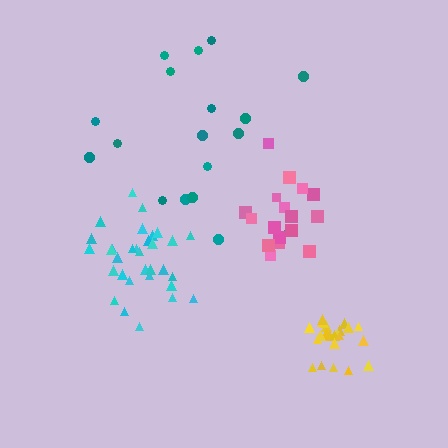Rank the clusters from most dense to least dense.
yellow, cyan, pink, teal.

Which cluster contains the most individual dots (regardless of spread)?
Cyan (32).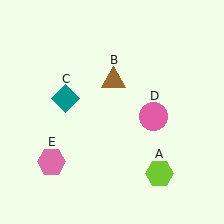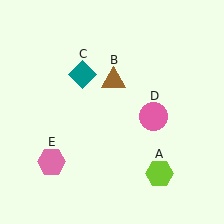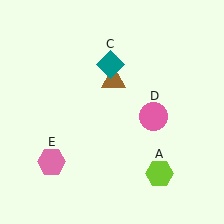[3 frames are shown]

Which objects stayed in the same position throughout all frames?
Lime hexagon (object A) and brown triangle (object B) and pink circle (object D) and pink hexagon (object E) remained stationary.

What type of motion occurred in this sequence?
The teal diamond (object C) rotated clockwise around the center of the scene.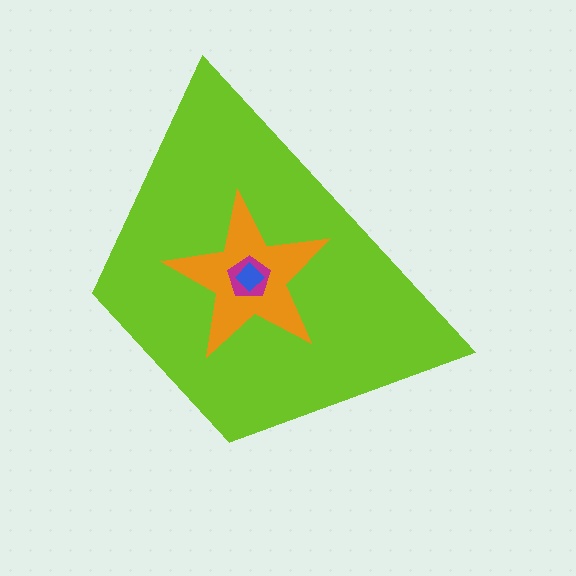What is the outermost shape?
The lime trapezoid.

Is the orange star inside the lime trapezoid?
Yes.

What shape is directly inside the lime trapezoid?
The orange star.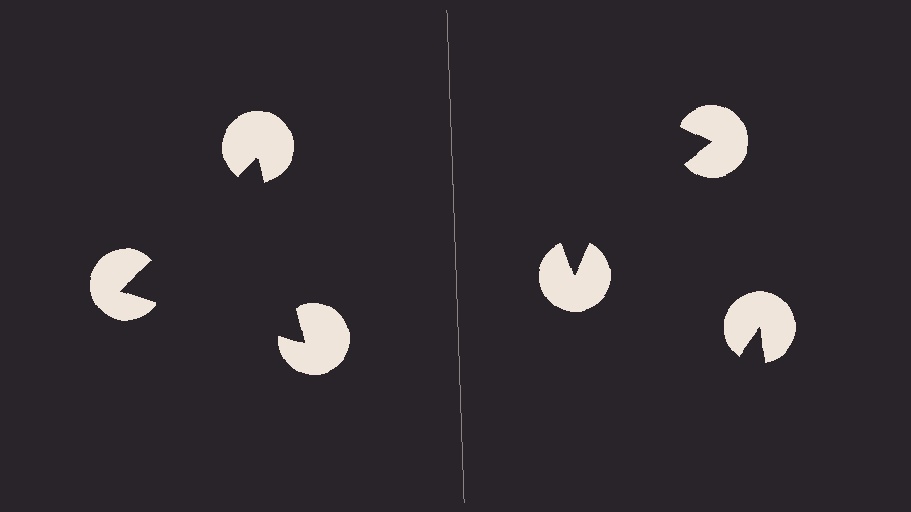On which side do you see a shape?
An illusory triangle appears on the left side. On the right side the wedge cuts are rotated, so no coherent shape forms.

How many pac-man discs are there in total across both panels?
6 — 3 on each side.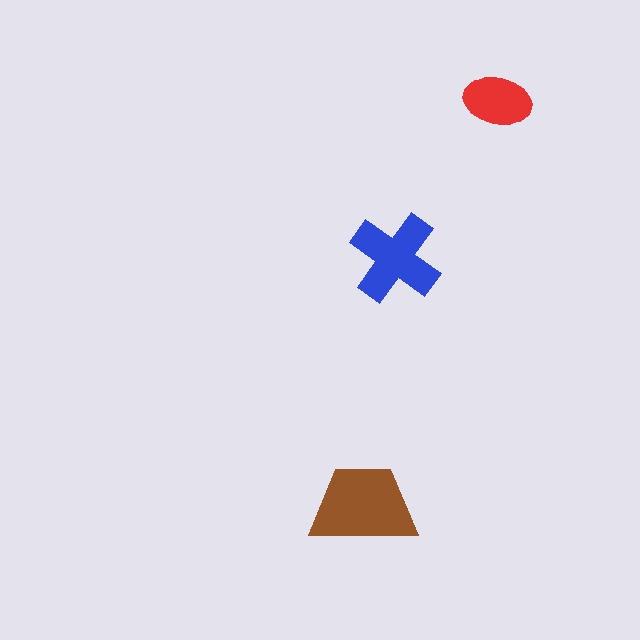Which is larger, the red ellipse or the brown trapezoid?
The brown trapezoid.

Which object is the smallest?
The red ellipse.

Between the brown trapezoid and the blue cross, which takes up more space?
The brown trapezoid.